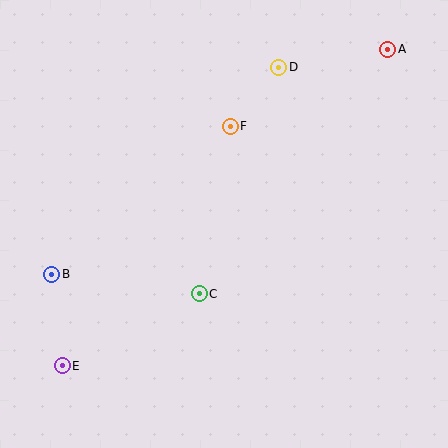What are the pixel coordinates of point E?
Point E is at (62, 366).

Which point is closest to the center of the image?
Point C at (199, 294) is closest to the center.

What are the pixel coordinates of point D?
Point D is at (279, 67).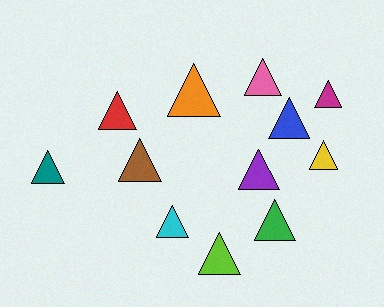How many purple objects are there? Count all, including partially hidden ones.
There is 1 purple object.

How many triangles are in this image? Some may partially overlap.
There are 12 triangles.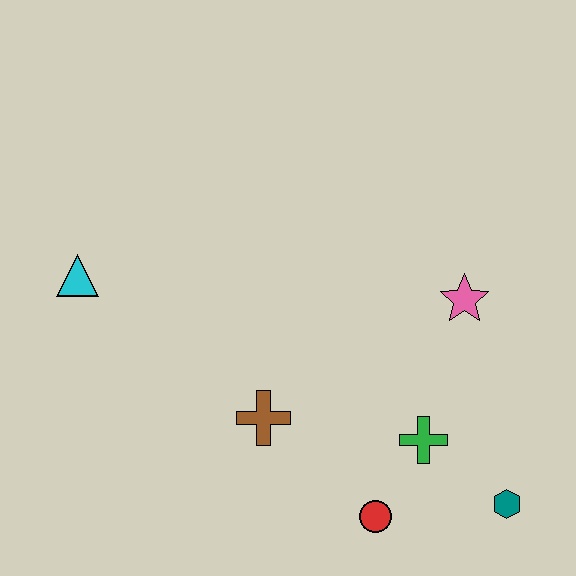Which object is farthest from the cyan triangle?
The teal hexagon is farthest from the cyan triangle.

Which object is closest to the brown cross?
The red circle is closest to the brown cross.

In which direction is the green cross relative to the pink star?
The green cross is below the pink star.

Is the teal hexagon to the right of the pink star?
Yes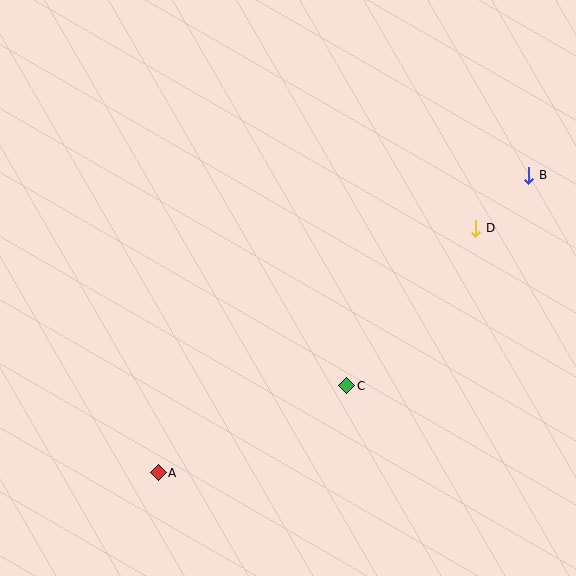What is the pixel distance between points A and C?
The distance between A and C is 207 pixels.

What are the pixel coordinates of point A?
Point A is at (158, 473).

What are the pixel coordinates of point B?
Point B is at (529, 175).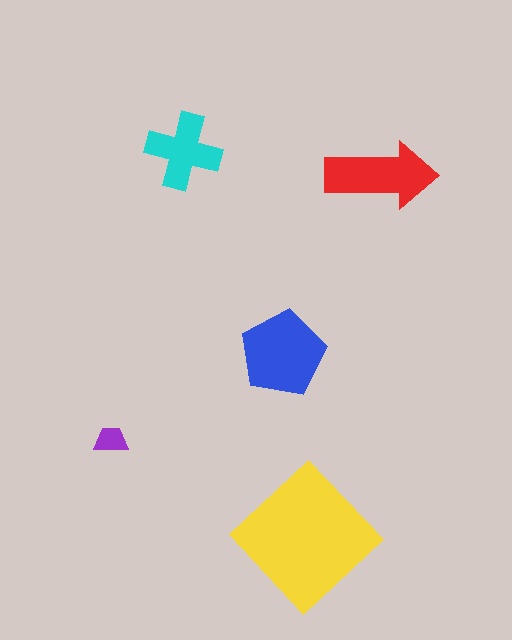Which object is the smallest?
The purple trapezoid.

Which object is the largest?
The yellow diamond.